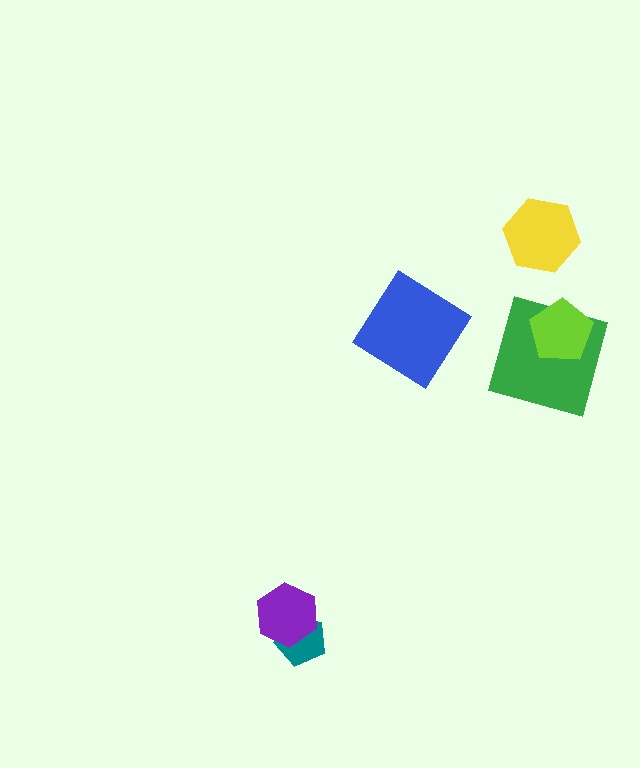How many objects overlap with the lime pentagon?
1 object overlaps with the lime pentagon.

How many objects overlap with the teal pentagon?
1 object overlaps with the teal pentagon.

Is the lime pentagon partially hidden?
No, no other shape covers it.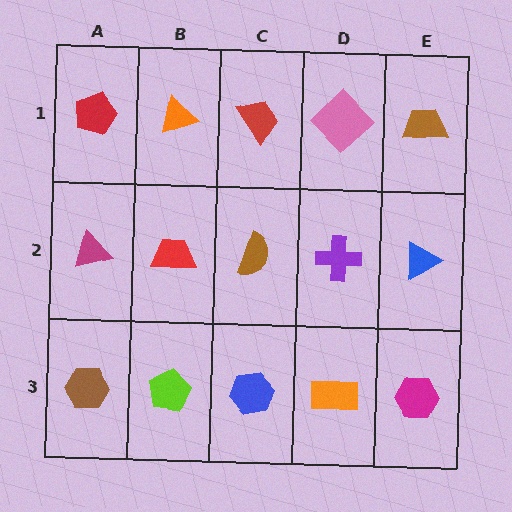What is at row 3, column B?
A lime pentagon.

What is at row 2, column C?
A brown semicircle.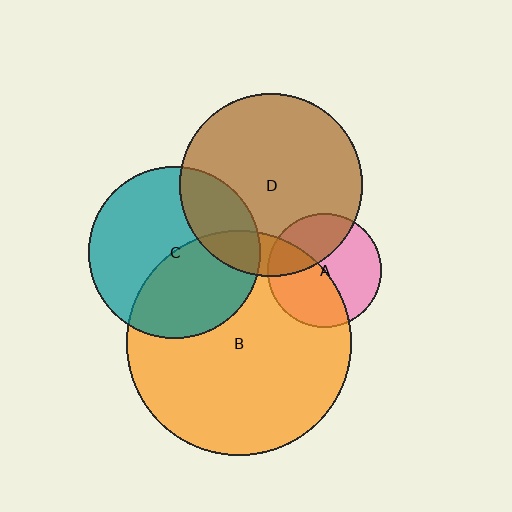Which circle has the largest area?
Circle B (orange).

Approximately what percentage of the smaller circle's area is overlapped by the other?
Approximately 25%.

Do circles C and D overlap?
Yes.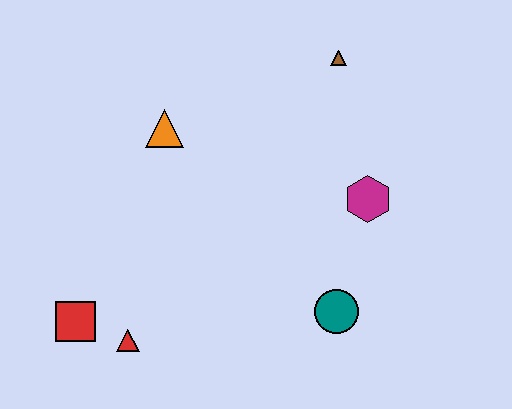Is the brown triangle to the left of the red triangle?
No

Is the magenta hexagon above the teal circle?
Yes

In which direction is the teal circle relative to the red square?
The teal circle is to the right of the red square.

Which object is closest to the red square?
The red triangle is closest to the red square.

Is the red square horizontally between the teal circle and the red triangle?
No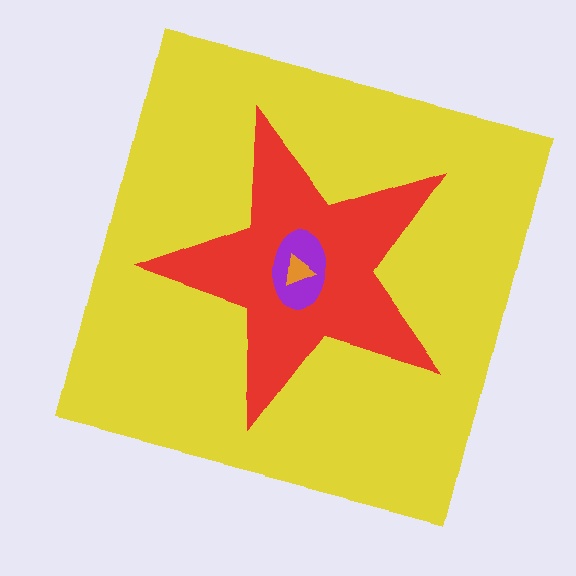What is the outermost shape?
The yellow square.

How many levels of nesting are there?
4.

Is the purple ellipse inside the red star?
Yes.